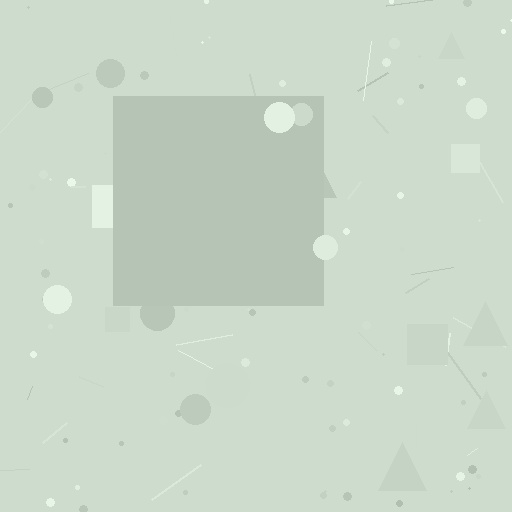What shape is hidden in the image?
A square is hidden in the image.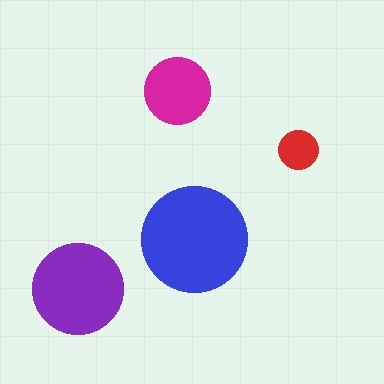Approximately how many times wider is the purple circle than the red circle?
About 2.5 times wider.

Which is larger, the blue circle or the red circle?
The blue one.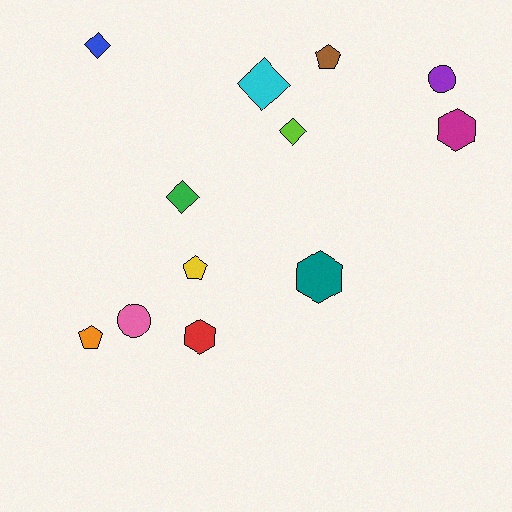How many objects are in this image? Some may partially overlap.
There are 12 objects.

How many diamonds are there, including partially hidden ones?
There are 4 diamonds.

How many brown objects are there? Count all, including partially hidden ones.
There is 1 brown object.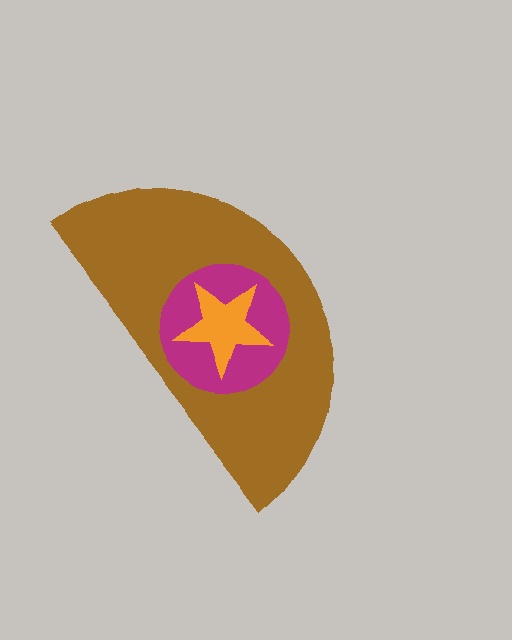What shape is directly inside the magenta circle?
The orange star.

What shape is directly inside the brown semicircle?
The magenta circle.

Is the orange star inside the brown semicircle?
Yes.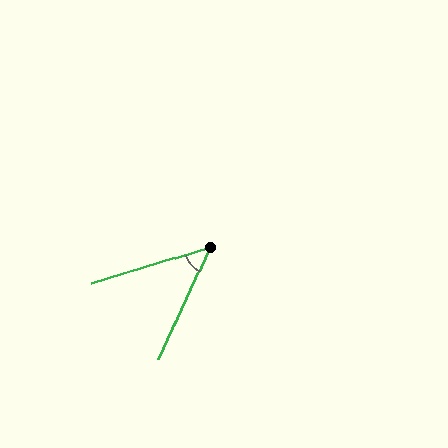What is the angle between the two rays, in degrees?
Approximately 48 degrees.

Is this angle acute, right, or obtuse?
It is acute.